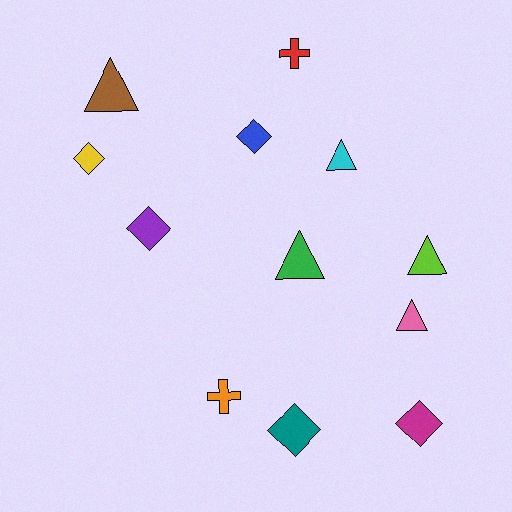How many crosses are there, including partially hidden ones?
There are 2 crosses.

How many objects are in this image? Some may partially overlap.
There are 12 objects.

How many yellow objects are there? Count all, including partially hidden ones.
There is 1 yellow object.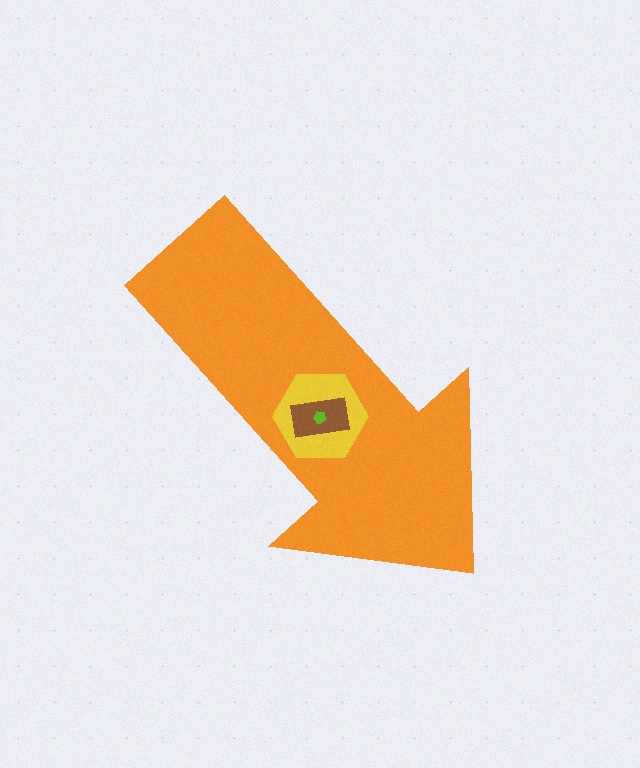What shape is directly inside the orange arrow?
The yellow hexagon.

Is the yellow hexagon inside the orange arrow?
Yes.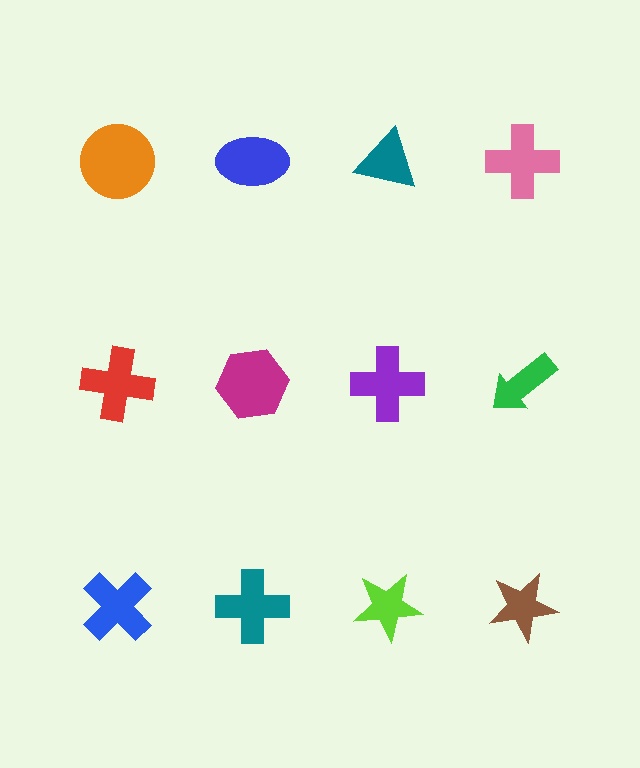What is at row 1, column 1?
An orange circle.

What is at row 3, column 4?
A brown star.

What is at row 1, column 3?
A teal triangle.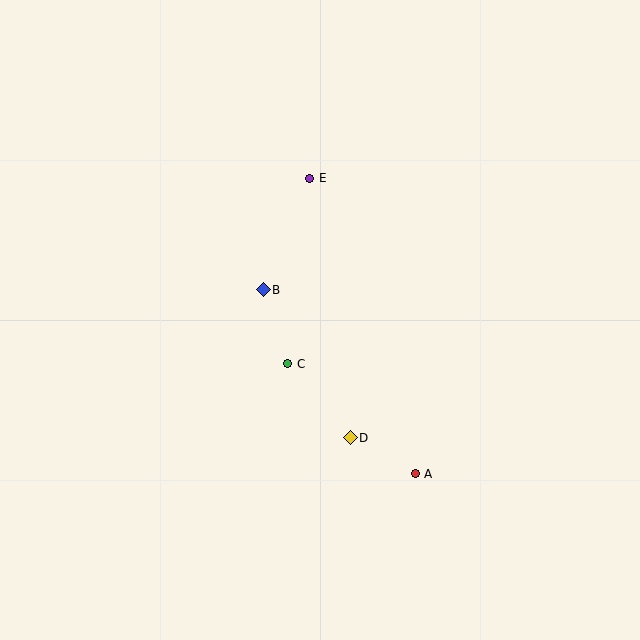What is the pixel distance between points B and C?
The distance between B and C is 78 pixels.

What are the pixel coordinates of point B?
Point B is at (263, 290).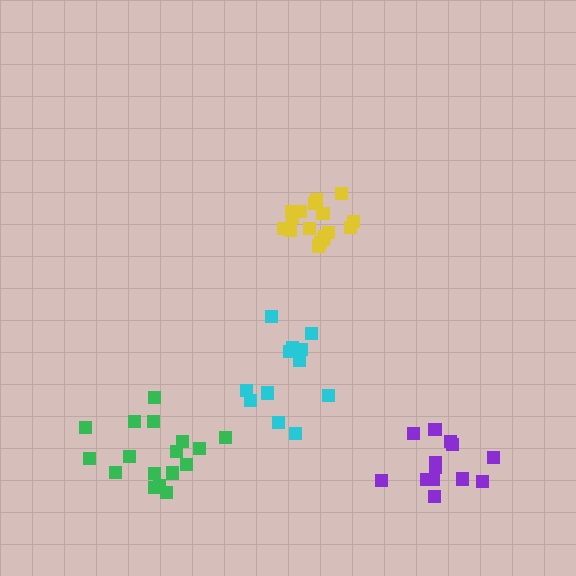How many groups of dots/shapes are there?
There are 4 groups.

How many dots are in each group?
Group 1: 12 dots, Group 2: 17 dots, Group 3: 13 dots, Group 4: 17 dots (59 total).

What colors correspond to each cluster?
The clusters are colored: cyan, yellow, purple, green.